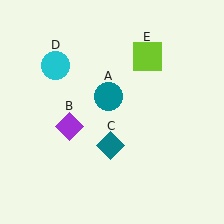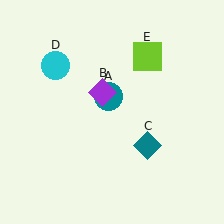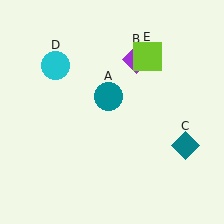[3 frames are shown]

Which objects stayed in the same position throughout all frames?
Teal circle (object A) and cyan circle (object D) and lime square (object E) remained stationary.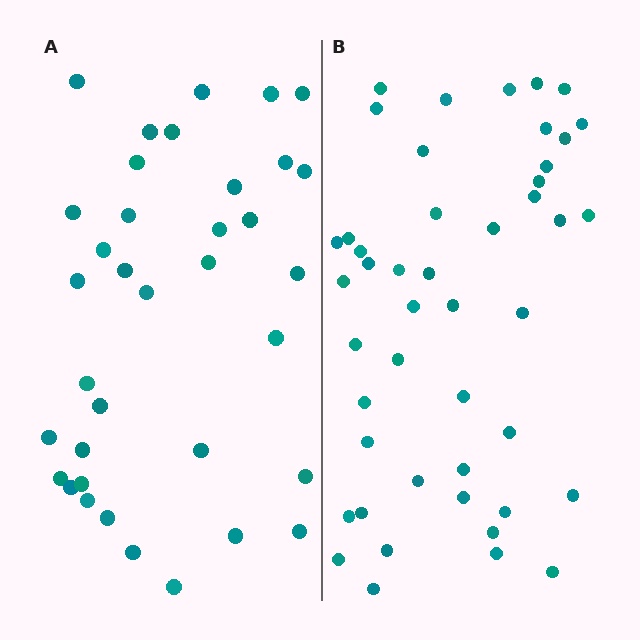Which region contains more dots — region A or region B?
Region B (the right region) has more dots.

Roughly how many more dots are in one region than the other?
Region B has roughly 10 or so more dots than region A.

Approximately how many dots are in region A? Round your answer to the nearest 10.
About 40 dots. (The exact count is 36, which rounds to 40.)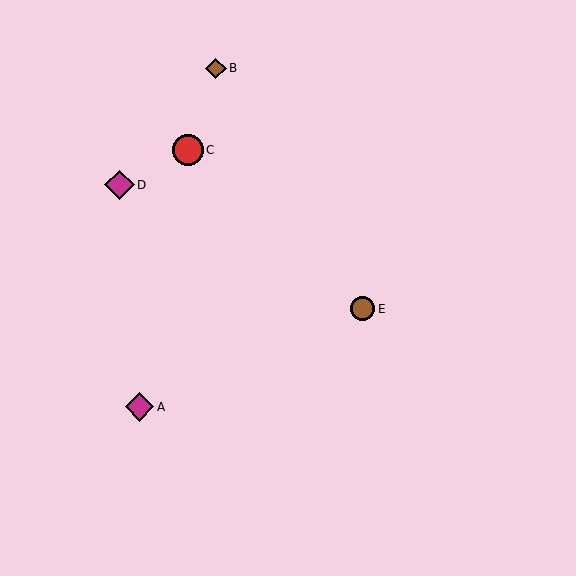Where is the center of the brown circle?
The center of the brown circle is at (363, 309).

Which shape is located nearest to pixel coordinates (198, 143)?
The red circle (labeled C) at (188, 150) is nearest to that location.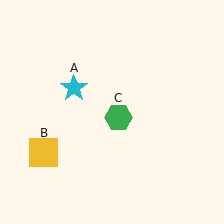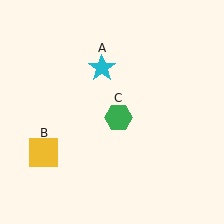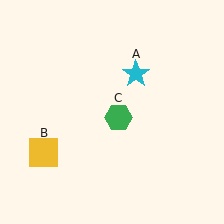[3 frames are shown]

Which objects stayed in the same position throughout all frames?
Yellow square (object B) and green hexagon (object C) remained stationary.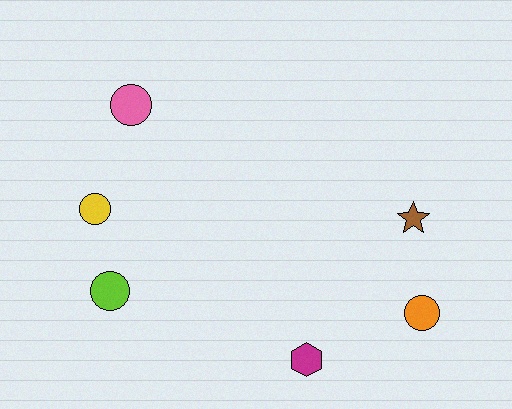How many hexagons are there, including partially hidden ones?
There is 1 hexagon.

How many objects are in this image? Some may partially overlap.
There are 6 objects.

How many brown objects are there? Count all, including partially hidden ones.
There is 1 brown object.